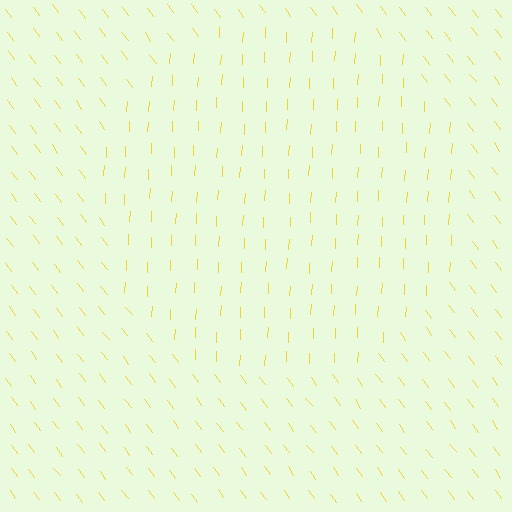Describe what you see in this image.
The image is filled with small yellow line segments. A circle region in the image has lines oriented differently from the surrounding lines, creating a visible texture boundary.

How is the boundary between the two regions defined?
The boundary is defined purely by a change in line orientation (approximately 39 degrees difference). All lines are the same color and thickness.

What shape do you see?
I see a circle.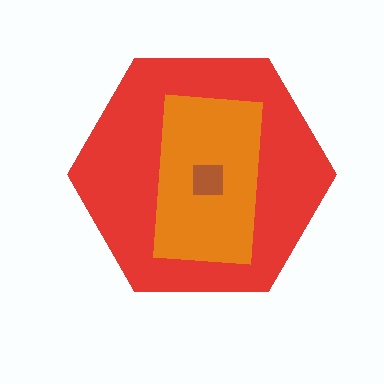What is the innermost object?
The brown square.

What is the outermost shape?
The red hexagon.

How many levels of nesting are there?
3.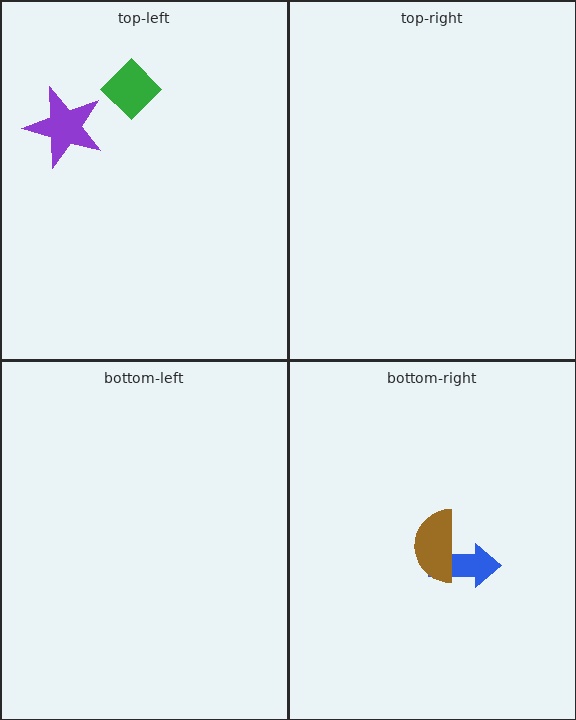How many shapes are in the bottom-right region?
2.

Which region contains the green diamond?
The top-left region.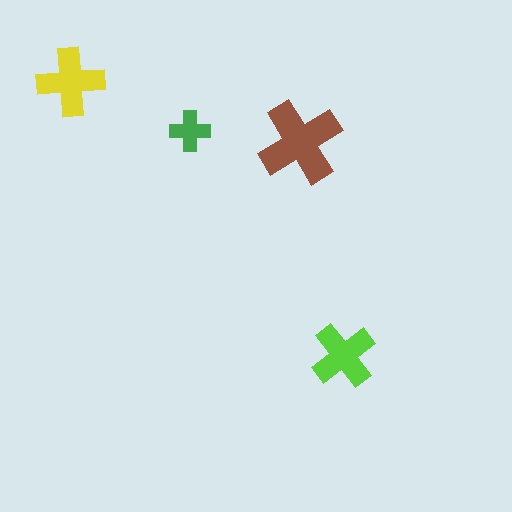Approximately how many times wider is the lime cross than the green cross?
About 1.5 times wider.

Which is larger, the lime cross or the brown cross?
The brown one.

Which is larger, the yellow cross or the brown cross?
The brown one.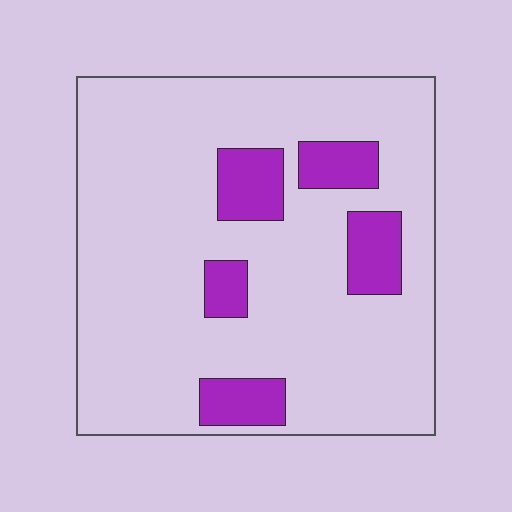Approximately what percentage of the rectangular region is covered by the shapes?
Approximately 15%.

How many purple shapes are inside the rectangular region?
5.